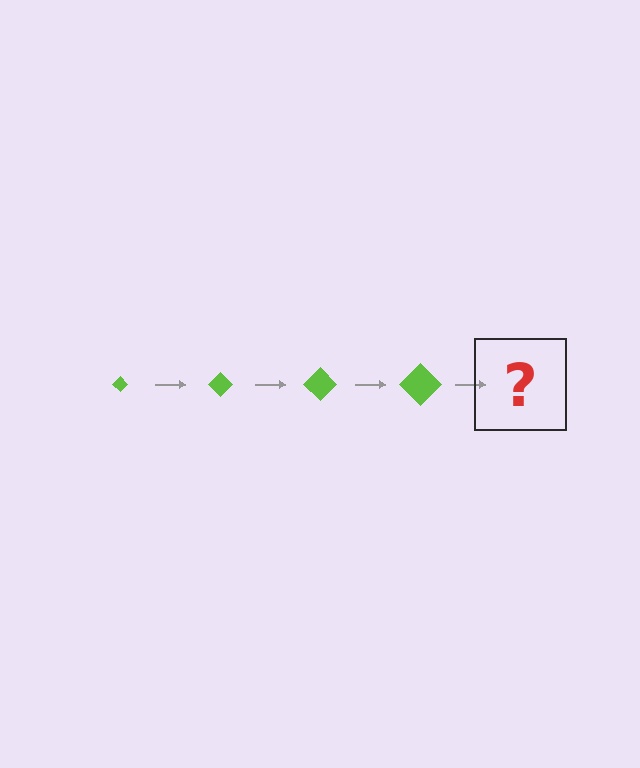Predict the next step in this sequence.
The next step is a lime diamond, larger than the previous one.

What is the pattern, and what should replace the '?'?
The pattern is that the diamond gets progressively larger each step. The '?' should be a lime diamond, larger than the previous one.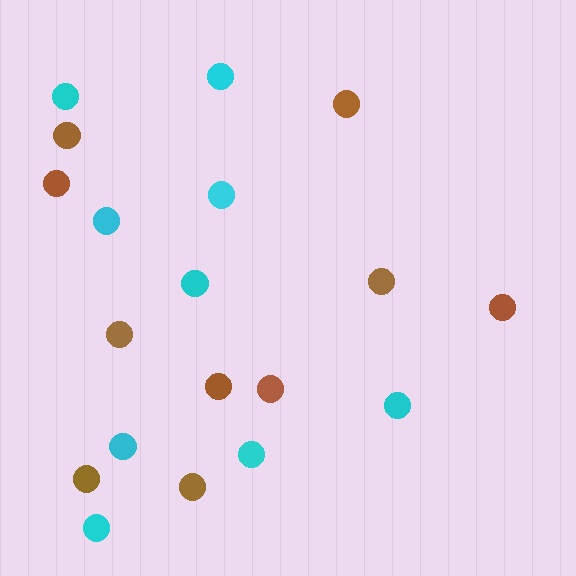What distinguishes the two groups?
There are 2 groups: one group of brown circles (10) and one group of cyan circles (9).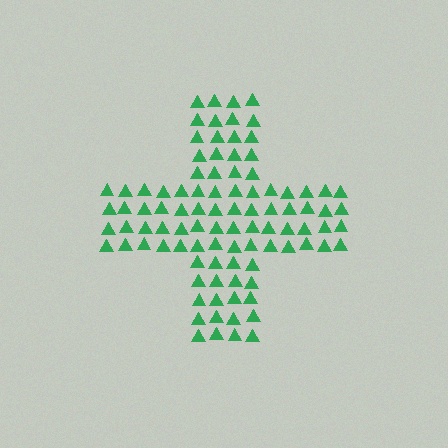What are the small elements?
The small elements are triangles.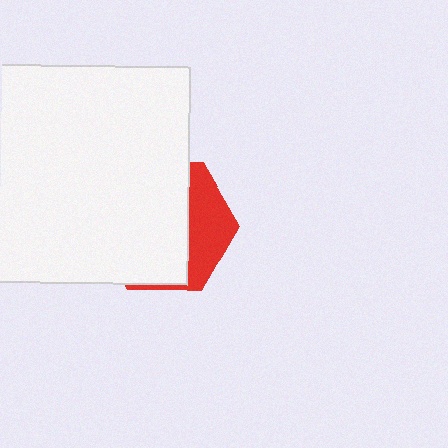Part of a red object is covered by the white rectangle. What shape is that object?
It is a hexagon.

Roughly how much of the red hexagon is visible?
A small part of it is visible (roughly 31%).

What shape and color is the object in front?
The object in front is a white rectangle.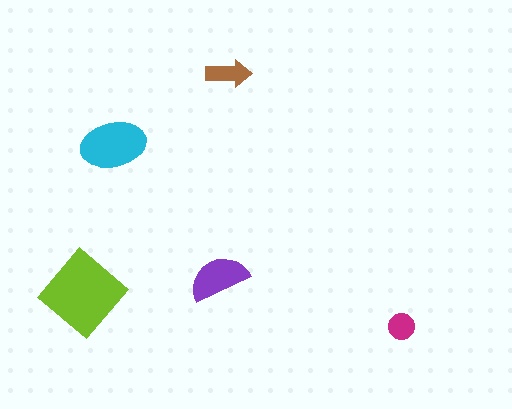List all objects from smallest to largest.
The magenta circle, the brown arrow, the purple semicircle, the cyan ellipse, the lime diamond.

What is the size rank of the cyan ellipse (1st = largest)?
2nd.